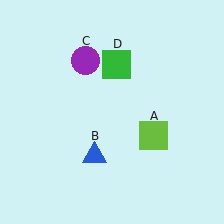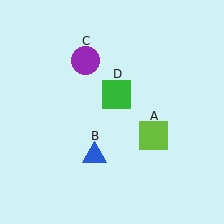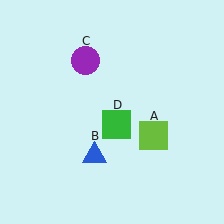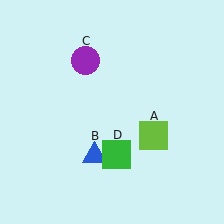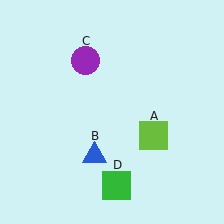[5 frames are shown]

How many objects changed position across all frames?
1 object changed position: green square (object D).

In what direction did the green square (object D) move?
The green square (object D) moved down.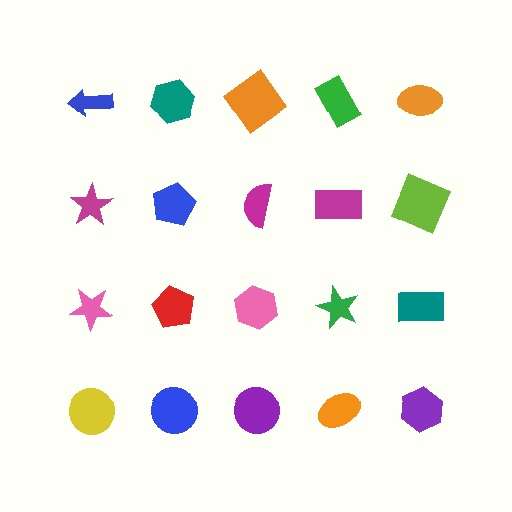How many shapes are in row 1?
5 shapes.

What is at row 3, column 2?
A red pentagon.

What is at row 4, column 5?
A purple hexagon.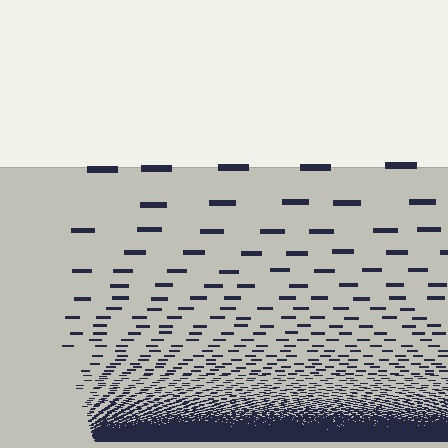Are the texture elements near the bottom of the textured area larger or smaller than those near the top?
Smaller. The gradient is inverted — elements near the bottom are smaller and denser.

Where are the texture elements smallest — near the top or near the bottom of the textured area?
Near the bottom.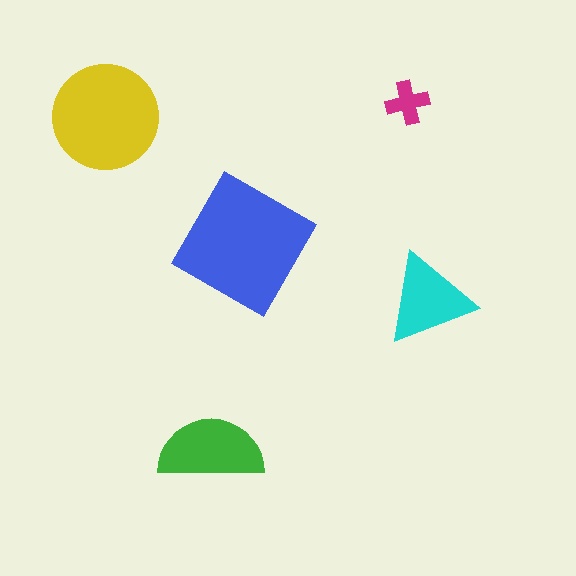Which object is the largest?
The blue square.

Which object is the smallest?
The magenta cross.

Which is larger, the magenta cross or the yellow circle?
The yellow circle.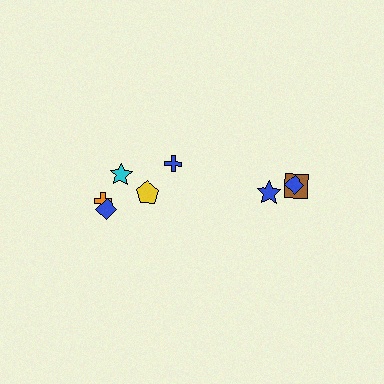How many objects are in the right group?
There are 3 objects.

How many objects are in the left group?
There are 5 objects.